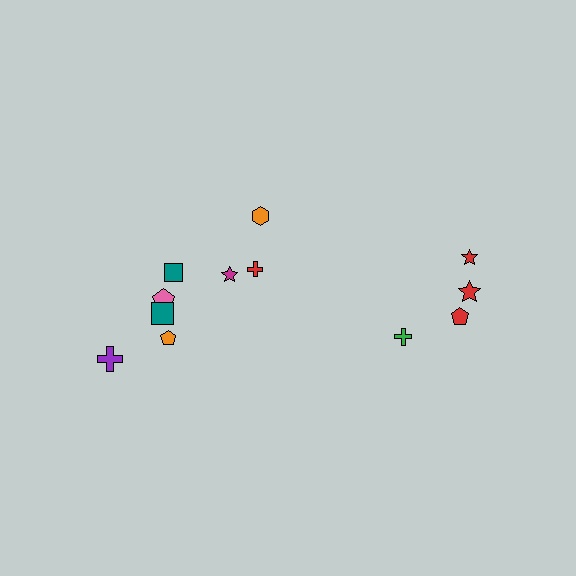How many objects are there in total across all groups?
There are 12 objects.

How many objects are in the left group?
There are 8 objects.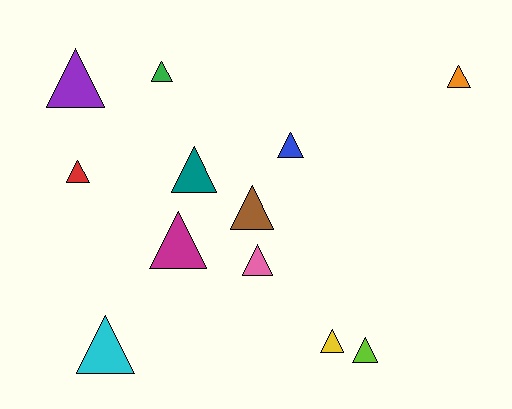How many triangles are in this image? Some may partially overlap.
There are 12 triangles.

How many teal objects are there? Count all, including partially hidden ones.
There is 1 teal object.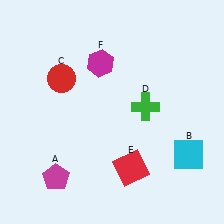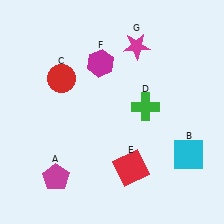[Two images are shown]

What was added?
A magenta star (G) was added in Image 2.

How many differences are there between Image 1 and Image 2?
There is 1 difference between the two images.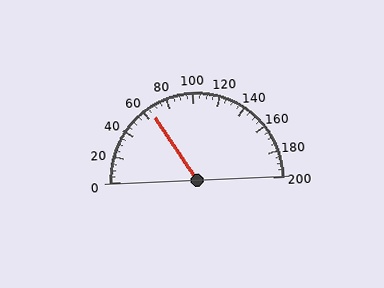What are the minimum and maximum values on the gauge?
The gauge ranges from 0 to 200.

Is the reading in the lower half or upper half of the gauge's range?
The reading is in the lower half of the range (0 to 200).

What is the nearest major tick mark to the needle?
The nearest major tick mark is 60.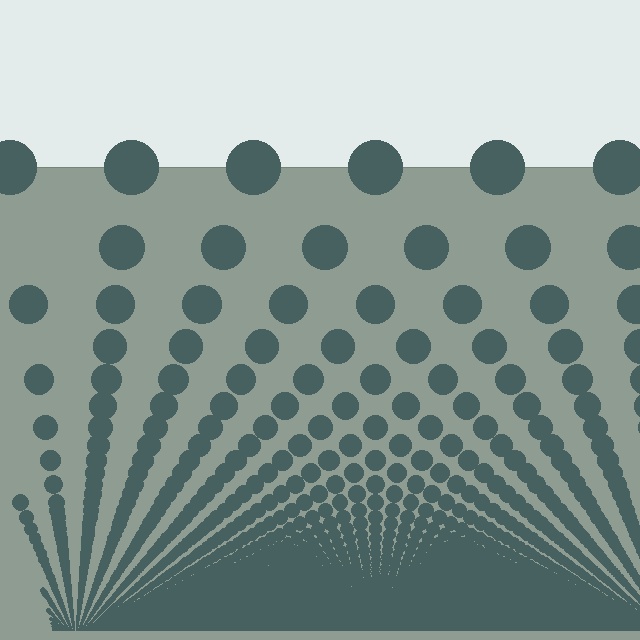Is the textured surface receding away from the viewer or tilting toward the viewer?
The surface appears to tilt toward the viewer. Texture elements get larger and sparser toward the top.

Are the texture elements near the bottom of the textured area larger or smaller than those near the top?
Smaller. The gradient is inverted — elements near the bottom are smaller and denser.